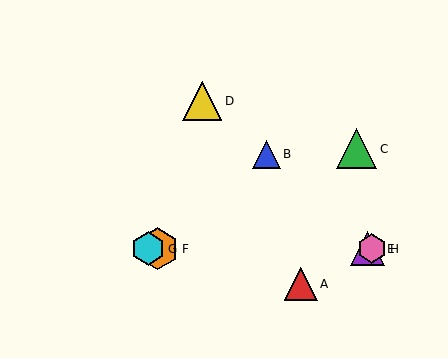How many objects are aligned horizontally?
4 objects (E, F, G, H) are aligned horizontally.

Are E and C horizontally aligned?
No, E is at y≈249 and C is at y≈149.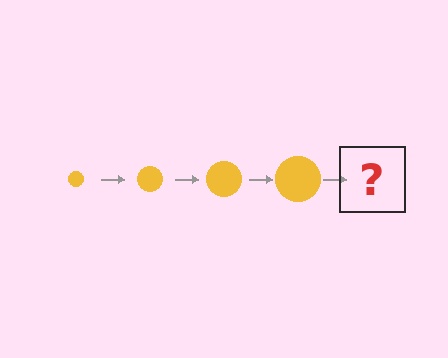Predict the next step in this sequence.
The next step is a yellow circle, larger than the previous one.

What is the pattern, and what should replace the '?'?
The pattern is that the circle gets progressively larger each step. The '?' should be a yellow circle, larger than the previous one.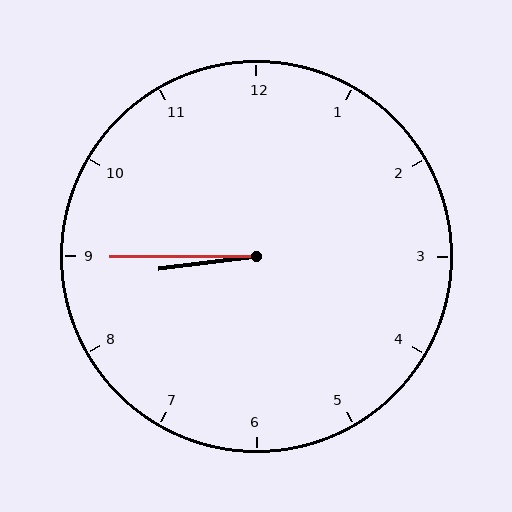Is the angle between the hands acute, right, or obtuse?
It is acute.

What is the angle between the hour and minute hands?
Approximately 8 degrees.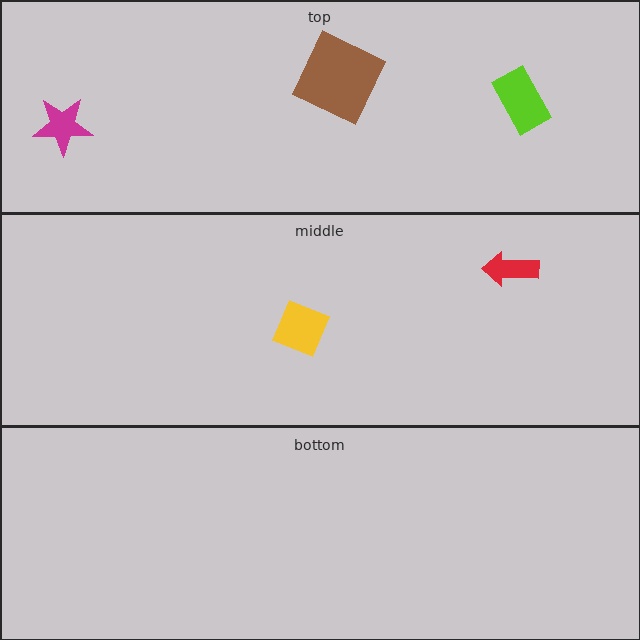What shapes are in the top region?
The brown square, the lime rectangle, the magenta star.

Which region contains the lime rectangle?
The top region.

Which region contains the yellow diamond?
The middle region.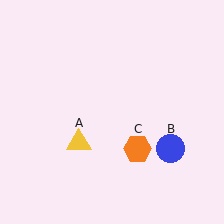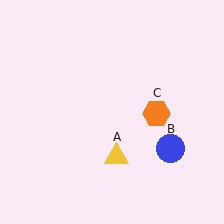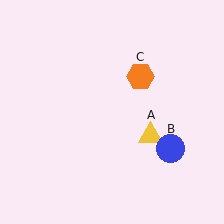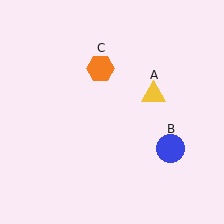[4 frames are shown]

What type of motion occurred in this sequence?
The yellow triangle (object A), orange hexagon (object C) rotated counterclockwise around the center of the scene.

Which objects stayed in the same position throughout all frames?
Blue circle (object B) remained stationary.